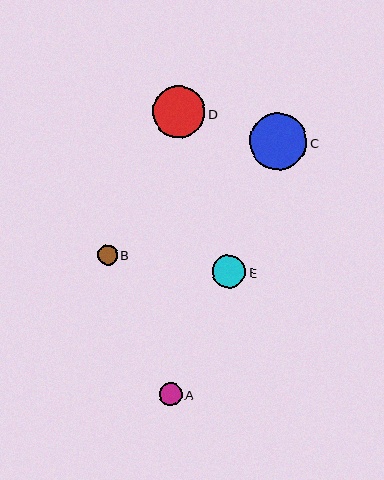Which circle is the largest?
Circle C is the largest with a size of approximately 57 pixels.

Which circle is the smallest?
Circle B is the smallest with a size of approximately 20 pixels.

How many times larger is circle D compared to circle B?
Circle D is approximately 2.6 times the size of circle B.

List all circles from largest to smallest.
From largest to smallest: C, D, E, A, B.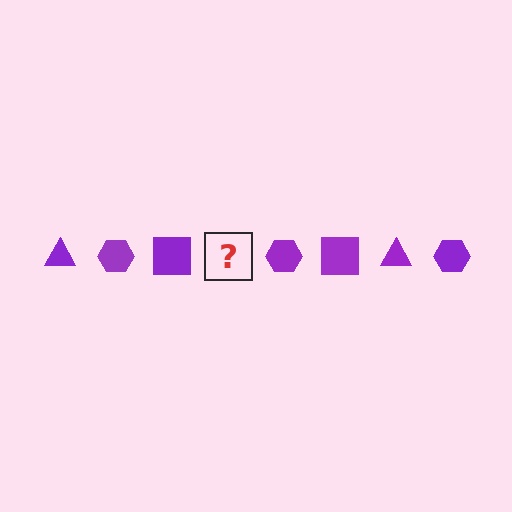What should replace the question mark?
The question mark should be replaced with a purple triangle.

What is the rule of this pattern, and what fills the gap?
The rule is that the pattern cycles through triangle, hexagon, square shapes in purple. The gap should be filled with a purple triangle.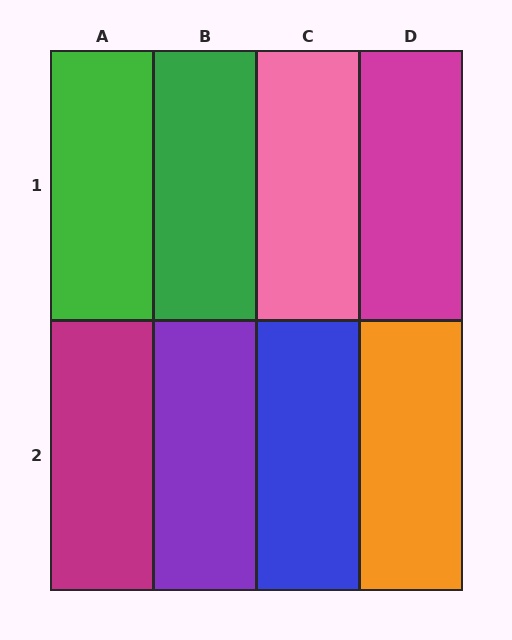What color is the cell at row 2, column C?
Blue.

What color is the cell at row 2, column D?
Orange.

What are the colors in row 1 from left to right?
Green, green, pink, magenta.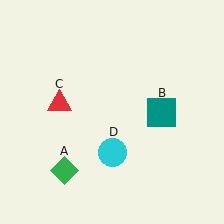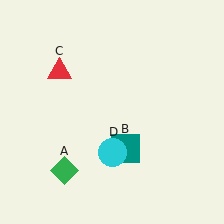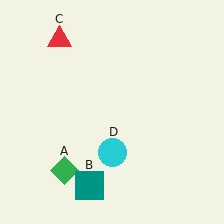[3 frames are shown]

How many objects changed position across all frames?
2 objects changed position: teal square (object B), red triangle (object C).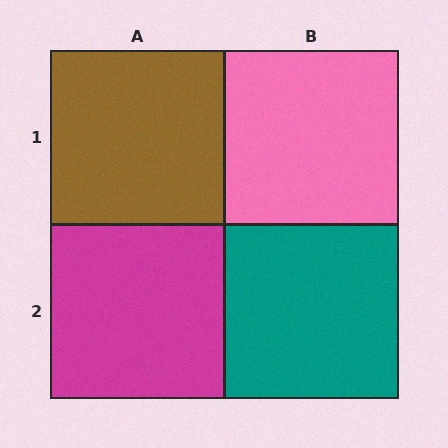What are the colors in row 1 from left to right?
Brown, pink.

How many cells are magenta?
1 cell is magenta.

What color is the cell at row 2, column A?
Magenta.